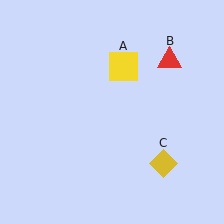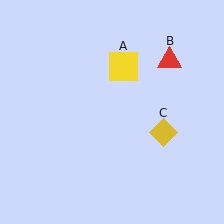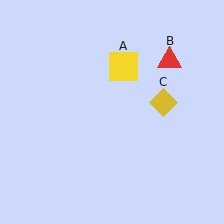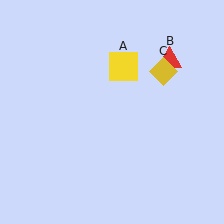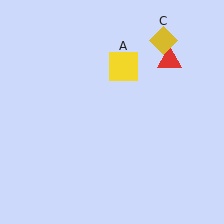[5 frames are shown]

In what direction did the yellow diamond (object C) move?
The yellow diamond (object C) moved up.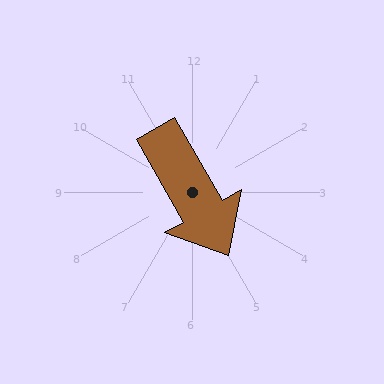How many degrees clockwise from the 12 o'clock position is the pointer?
Approximately 150 degrees.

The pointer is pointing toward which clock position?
Roughly 5 o'clock.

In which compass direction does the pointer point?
Southeast.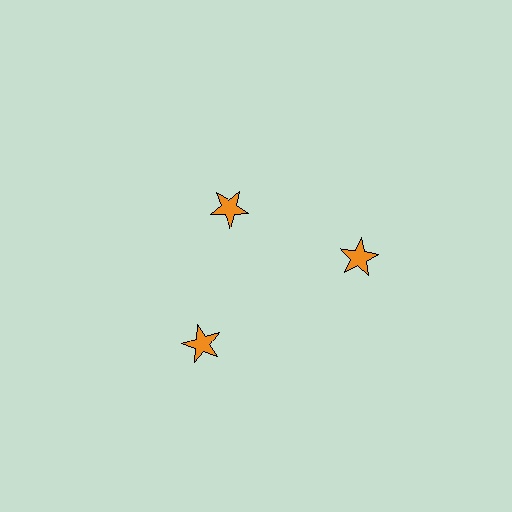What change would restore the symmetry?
The symmetry would be restored by moving it outward, back onto the ring so that all 3 stars sit at equal angles and equal distance from the center.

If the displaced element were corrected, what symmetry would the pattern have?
It would have 3-fold rotational symmetry — the pattern would map onto itself every 120 degrees.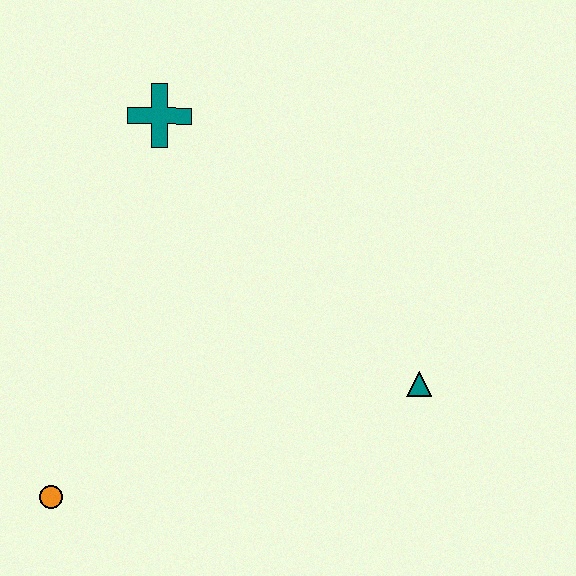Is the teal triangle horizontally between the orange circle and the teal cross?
No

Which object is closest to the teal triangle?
The teal cross is closest to the teal triangle.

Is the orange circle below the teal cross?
Yes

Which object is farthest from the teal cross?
The orange circle is farthest from the teal cross.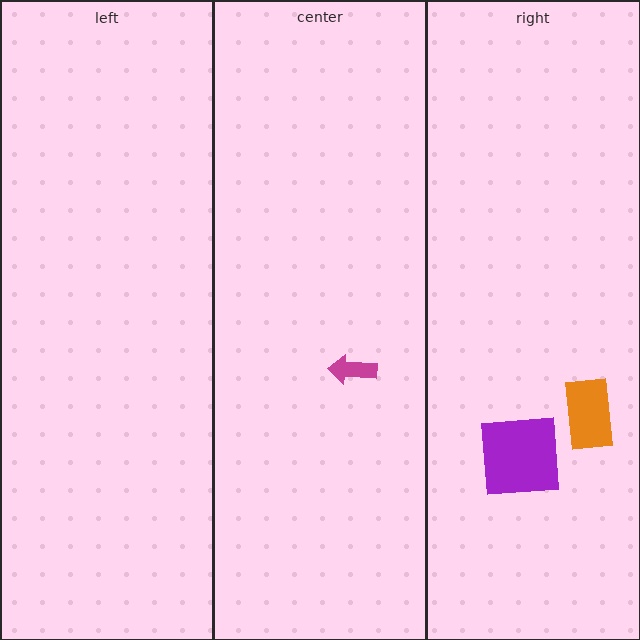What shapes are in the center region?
The magenta arrow.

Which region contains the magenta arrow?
The center region.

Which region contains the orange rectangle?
The right region.